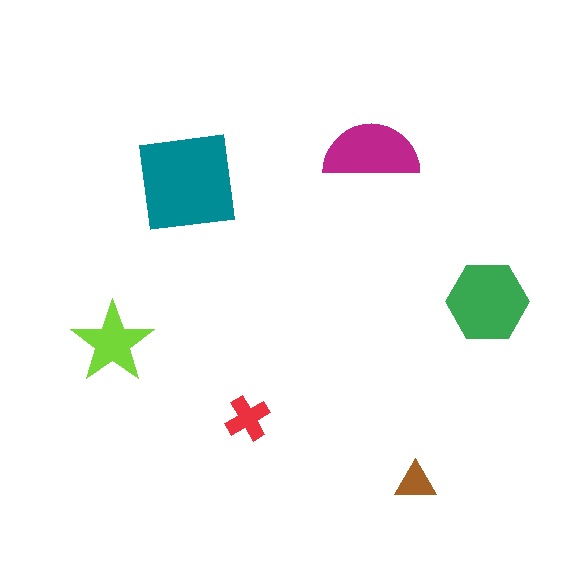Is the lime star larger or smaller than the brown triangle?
Larger.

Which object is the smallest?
The brown triangle.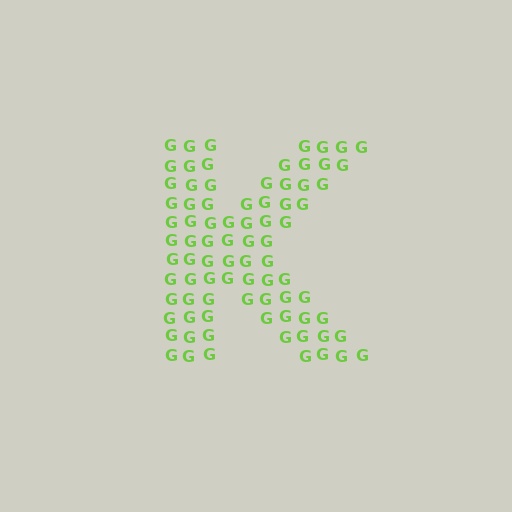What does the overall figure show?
The overall figure shows the letter K.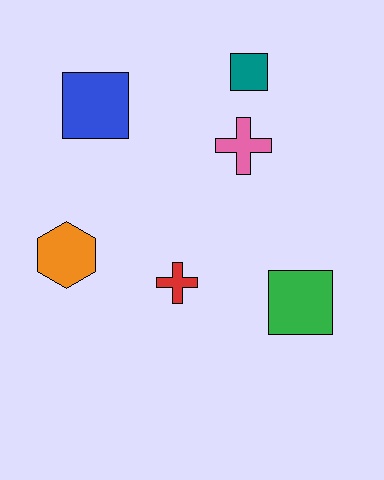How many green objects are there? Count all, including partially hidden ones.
There is 1 green object.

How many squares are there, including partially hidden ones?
There are 3 squares.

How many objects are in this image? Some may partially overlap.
There are 6 objects.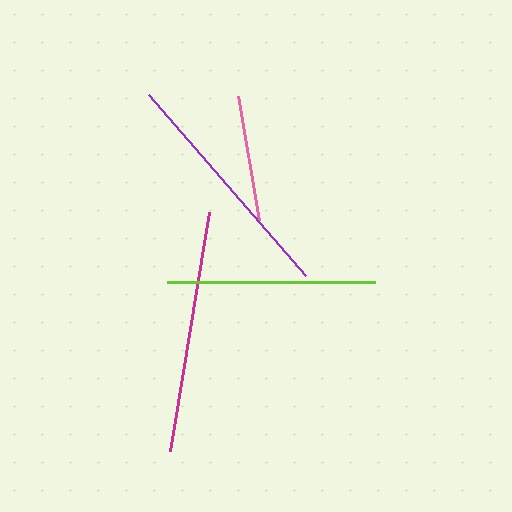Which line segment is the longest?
The magenta line is the longest at approximately 241 pixels.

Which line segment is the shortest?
The pink line is the shortest at approximately 125 pixels.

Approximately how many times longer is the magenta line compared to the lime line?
The magenta line is approximately 1.2 times the length of the lime line.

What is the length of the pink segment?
The pink segment is approximately 125 pixels long.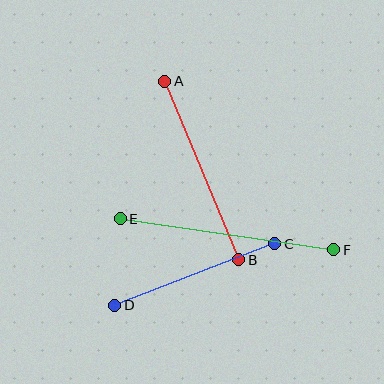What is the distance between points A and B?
The distance is approximately 193 pixels.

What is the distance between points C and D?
The distance is approximately 171 pixels.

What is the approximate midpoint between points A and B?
The midpoint is at approximately (202, 171) pixels.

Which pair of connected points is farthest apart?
Points E and F are farthest apart.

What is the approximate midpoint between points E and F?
The midpoint is at approximately (227, 234) pixels.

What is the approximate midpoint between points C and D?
The midpoint is at approximately (195, 274) pixels.